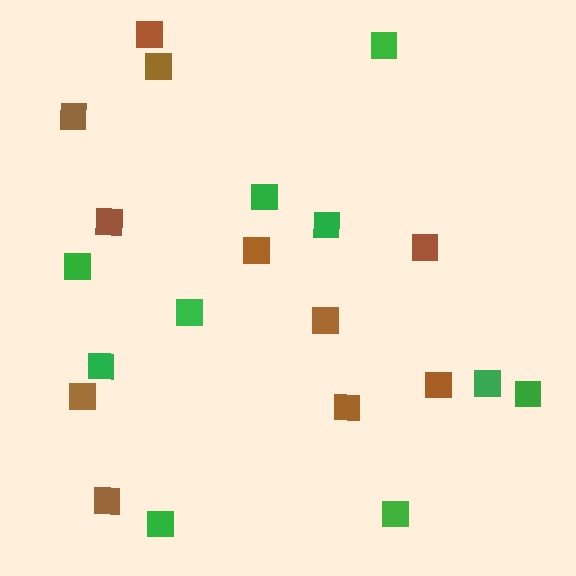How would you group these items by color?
There are 2 groups: one group of green squares (10) and one group of brown squares (11).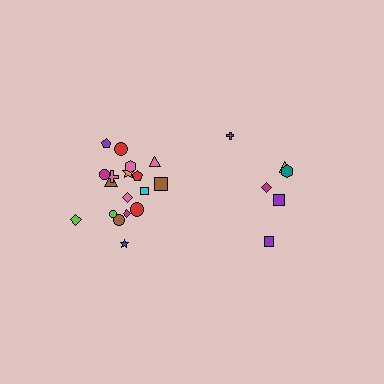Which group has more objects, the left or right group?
The left group.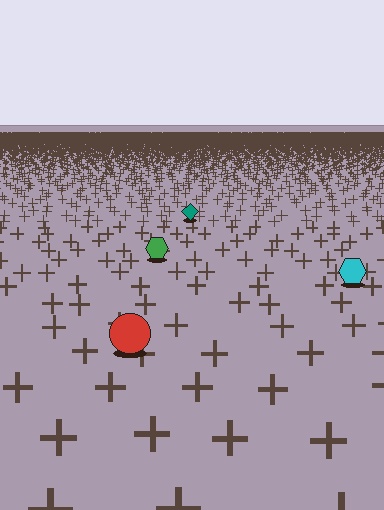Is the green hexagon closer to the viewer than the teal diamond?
Yes. The green hexagon is closer — you can tell from the texture gradient: the ground texture is coarser near it.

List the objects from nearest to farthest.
From nearest to farthest: the red circle, the cyan hexagon, the green hexagon, the teal diamond.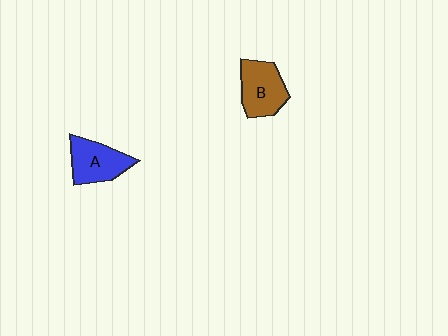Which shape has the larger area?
Shape B (brown).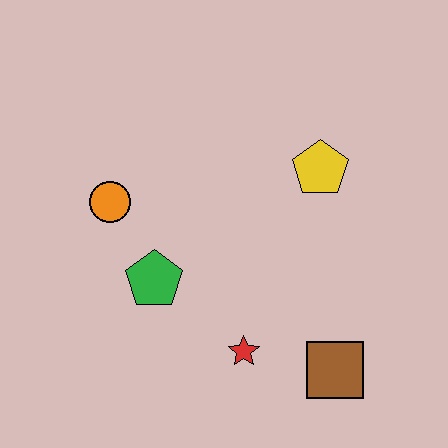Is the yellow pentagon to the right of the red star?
Yes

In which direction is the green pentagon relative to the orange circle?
The green pentagon is below the orange circle.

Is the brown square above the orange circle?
No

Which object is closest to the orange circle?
The green pentagon is closest to the orange circle.